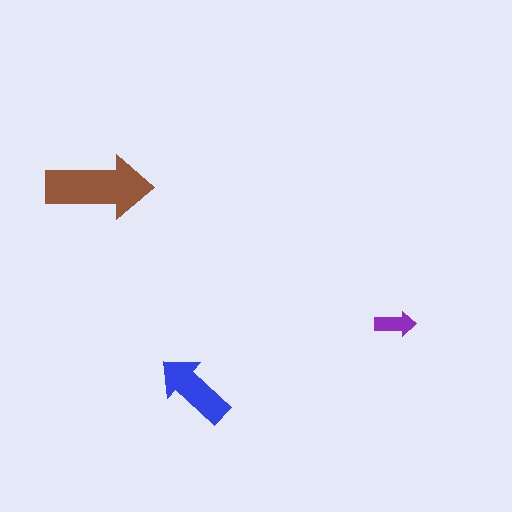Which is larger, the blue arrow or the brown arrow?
The brown one.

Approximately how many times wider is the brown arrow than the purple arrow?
About 2.5 times wider.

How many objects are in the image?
There are 3 objects in the image.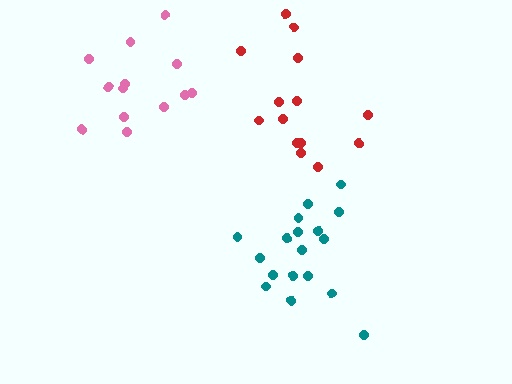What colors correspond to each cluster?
The clusters are colored: red, pink, teal.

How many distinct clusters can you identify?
There are 3 distinct clusters.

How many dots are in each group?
Group 1: 14 dots, Group 2: 13 dots, Group 3: 18 dots (45 total).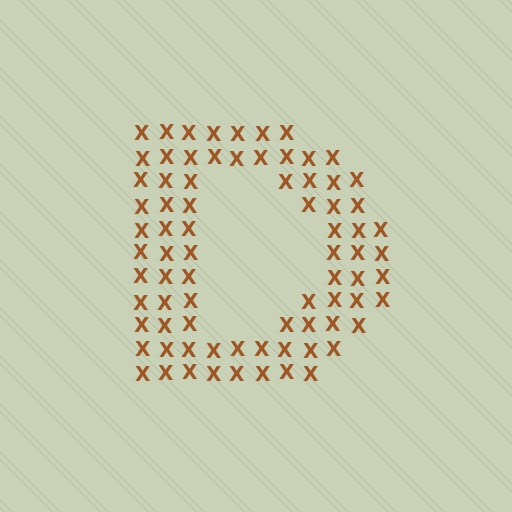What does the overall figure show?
The overall figure shows the letter D.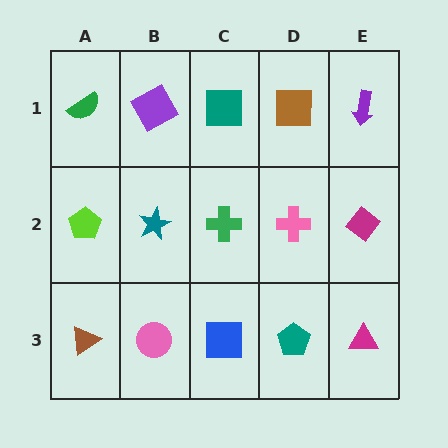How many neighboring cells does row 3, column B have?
3.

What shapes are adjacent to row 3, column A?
A lime pentagon (row 2, column A), a pink circle (row 3, column B).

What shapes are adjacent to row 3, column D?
A pink cross (row 2, column D), a blue square (row 3, column C), a magenta triangle (row 3, column E).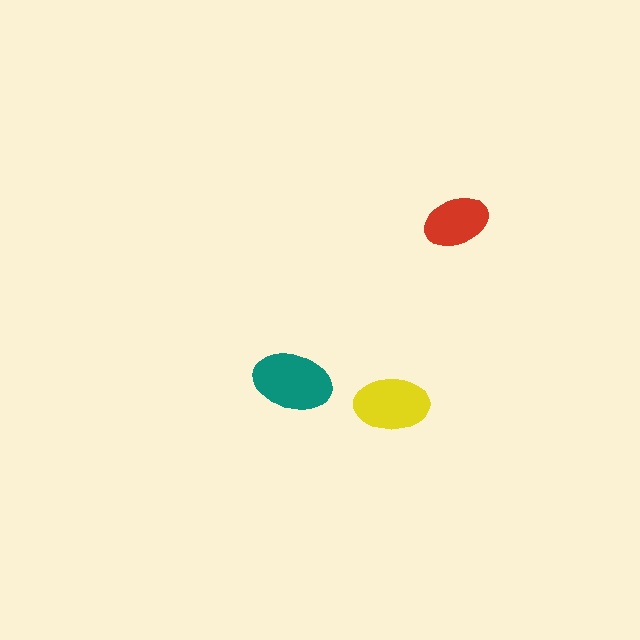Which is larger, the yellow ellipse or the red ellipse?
The yellow one.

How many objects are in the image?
There are 3 objects in the image.